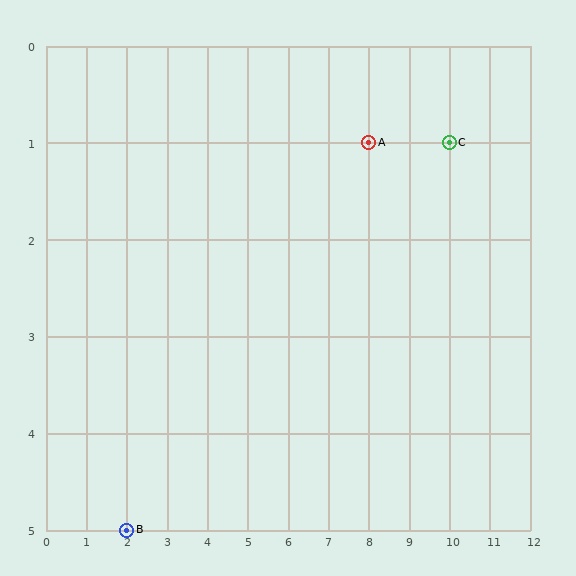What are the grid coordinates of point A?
Point A is at grid coordinates (8, 1).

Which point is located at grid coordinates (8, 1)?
Point A is at (8, 1).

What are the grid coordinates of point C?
Point C is at grid coordinates (10, 1).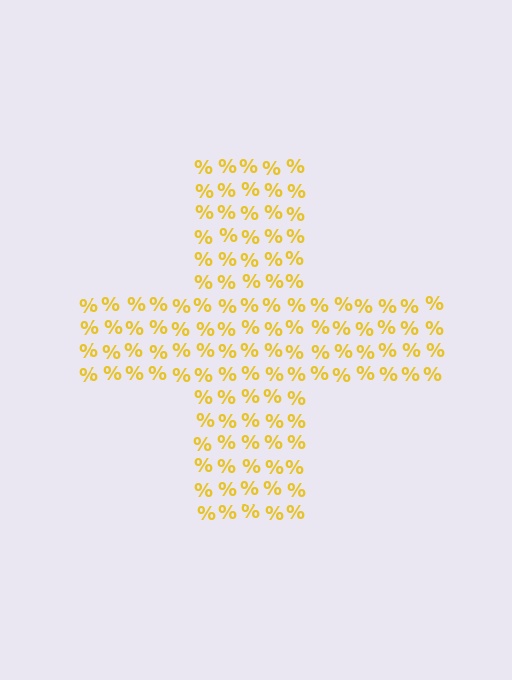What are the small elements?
The small elements are percent signs.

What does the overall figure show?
The overall figure shows a cross.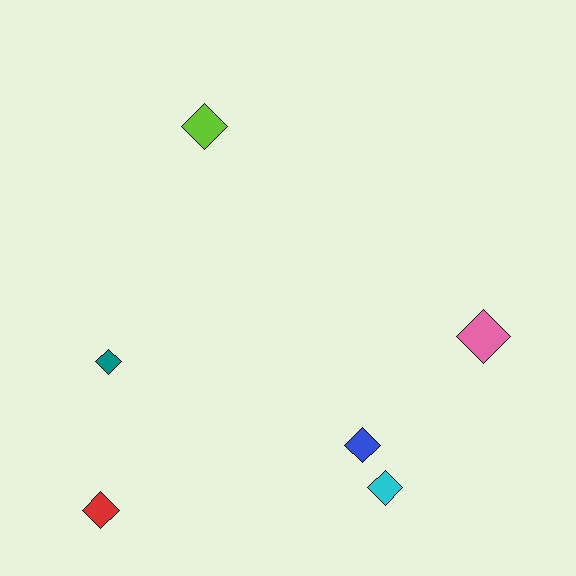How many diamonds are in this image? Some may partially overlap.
There are 6 diamonds.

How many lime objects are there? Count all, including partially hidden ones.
There is 1 lime object.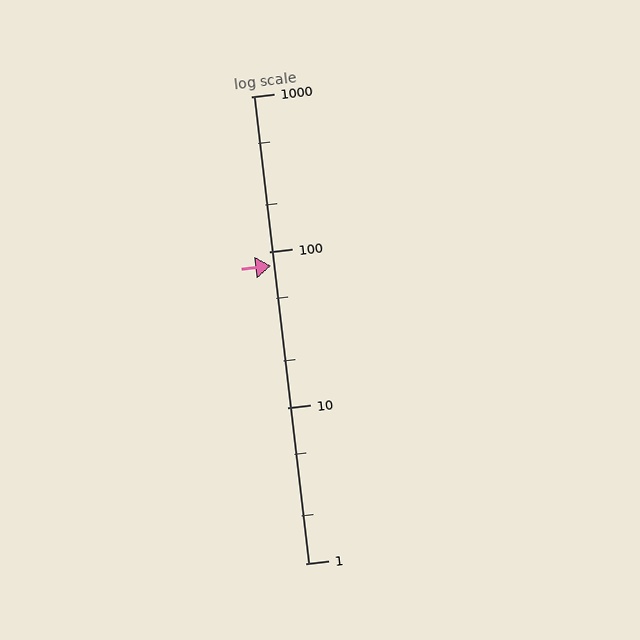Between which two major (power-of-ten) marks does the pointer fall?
The pointer is between 10 and 100.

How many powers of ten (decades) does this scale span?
The scale spans 3 decades, from 1 to 1000.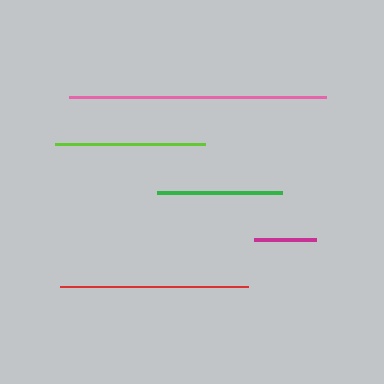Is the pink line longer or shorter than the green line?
The pink line is longer than the green line.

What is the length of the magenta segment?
The magenta segment is approximately 62 pixels long.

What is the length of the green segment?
The green segment is approximately 126 pixels long.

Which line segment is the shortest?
The magenta line is the shortest at approximately 62 pixels.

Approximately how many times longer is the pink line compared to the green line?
The pink line is approximately 2.0 times the length of the green line.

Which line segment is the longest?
The pink line is the longest at approximately 258 pixels.